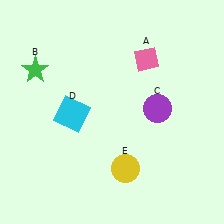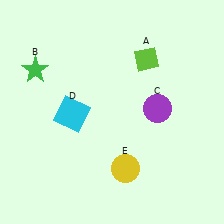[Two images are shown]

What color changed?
The diamond (A) changed from pink in Image 1 to lime in Image 2.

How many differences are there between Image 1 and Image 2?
There is 1 difference between the two images.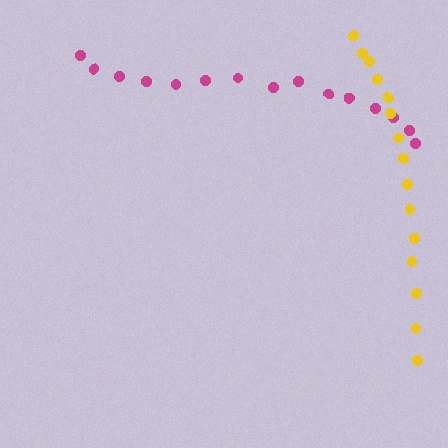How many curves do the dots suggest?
There are 2 distinct paths.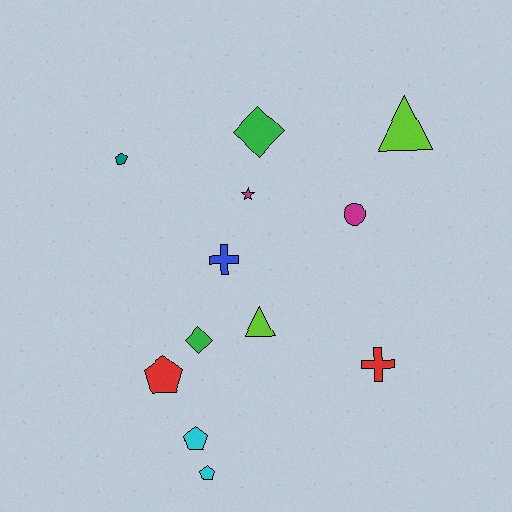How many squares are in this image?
There are no squares.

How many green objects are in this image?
There are 2 green objects.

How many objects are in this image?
There are 12 objects.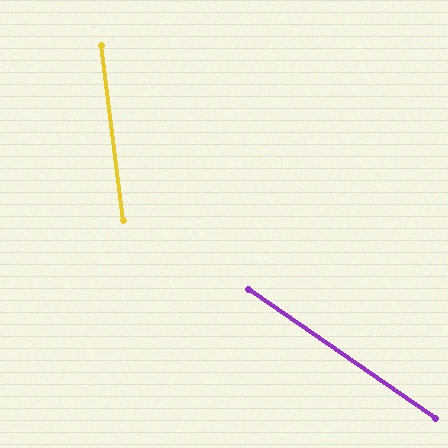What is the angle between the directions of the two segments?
Approximately 48 degrees.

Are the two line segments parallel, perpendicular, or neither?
Neither parallel nor perpendicular — they differ by about 48°.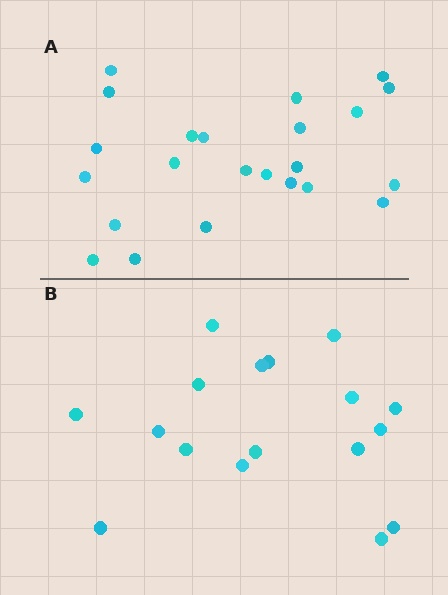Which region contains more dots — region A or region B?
Region A (the top region) has more dots.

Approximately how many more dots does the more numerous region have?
Region A has about 6 more dots than region B.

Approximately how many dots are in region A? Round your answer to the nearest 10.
About 20 dots. (The exact count is 23, which rounds to 20.)